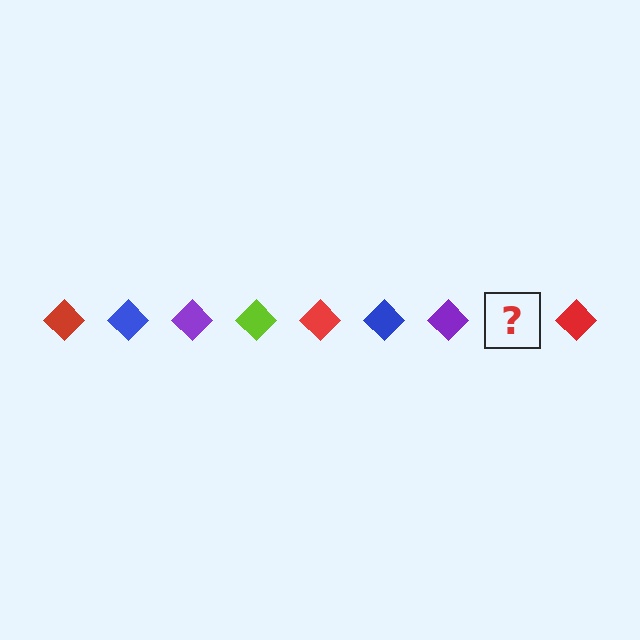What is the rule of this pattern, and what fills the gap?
The rule is that the pattern cycles through red, blue, purple, lime diamonds. The gap should be filled with a lime diamond.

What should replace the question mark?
The question mark should be replaced with a lime diamond.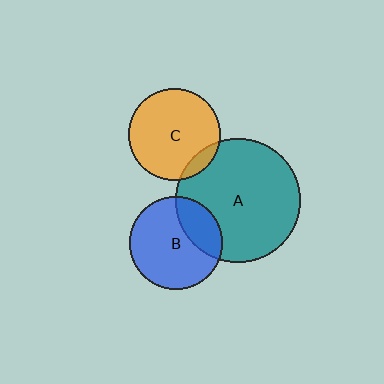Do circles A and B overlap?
Yes.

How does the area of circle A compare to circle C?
Approximately 1.8 times.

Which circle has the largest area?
Circle A (teal).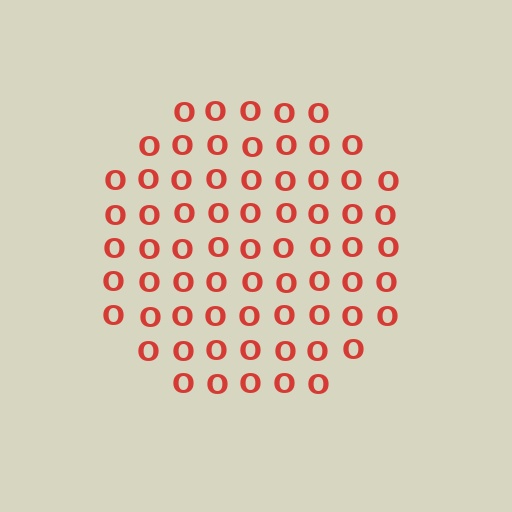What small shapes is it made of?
It is made of small letter O's.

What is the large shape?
The large shape is a circle.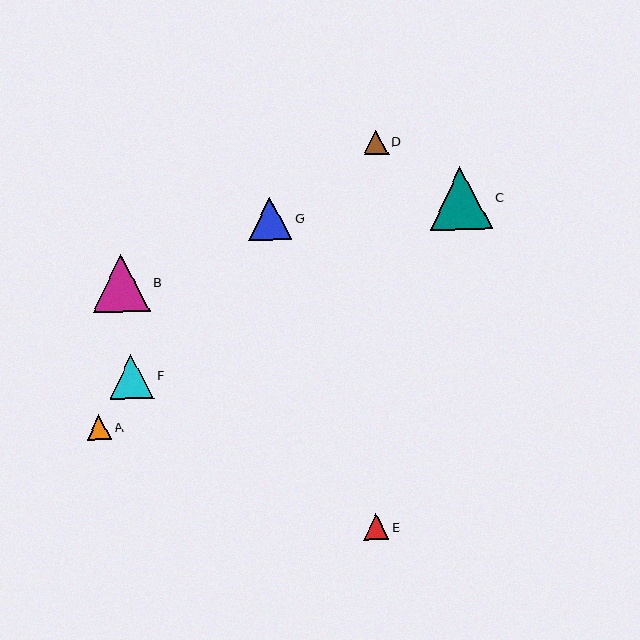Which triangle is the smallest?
Triangle D is the smallest with a size of approximately 24 pixels.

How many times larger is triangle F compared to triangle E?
Triangle F is approximately 1.8 times the size of triangle E.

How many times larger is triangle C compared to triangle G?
Triangle C is approximately 1.5 times the size of triangle G.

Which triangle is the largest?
Triangle C is the largest with a size of approximately 63 pixels.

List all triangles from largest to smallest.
From largest to smallest: C, B, F, G, E, A, D.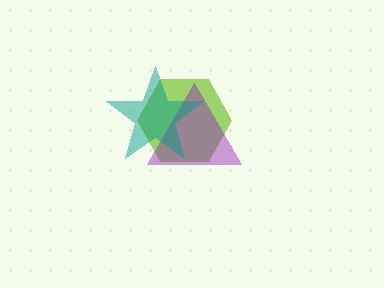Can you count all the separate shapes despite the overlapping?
Yes, there are 3 separate shapes.